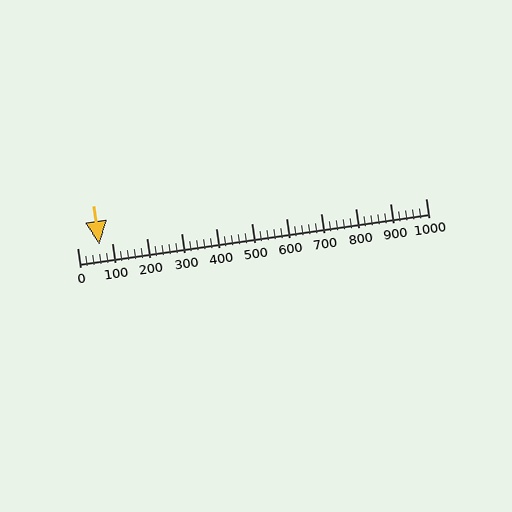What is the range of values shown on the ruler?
The ruler shows values from 0 to 1000.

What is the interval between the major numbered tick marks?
The major tick marks are spaced 100 units apart.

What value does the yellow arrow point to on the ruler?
The yellow arrow points to approximately 65.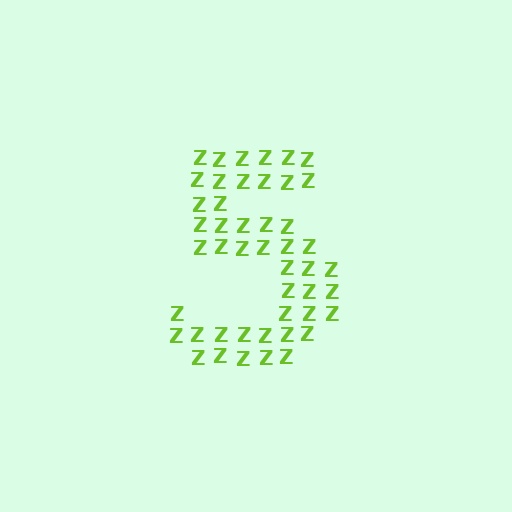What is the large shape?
The large shape is the digit 5.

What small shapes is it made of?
It is made of small letter Z's.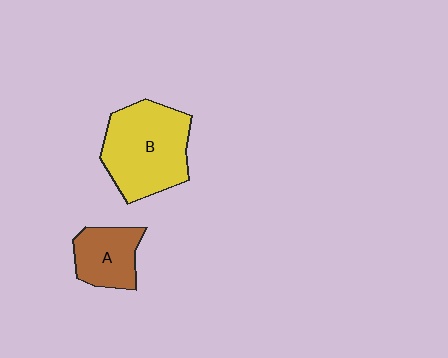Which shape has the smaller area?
Shape A (brown).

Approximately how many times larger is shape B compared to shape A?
Approximately 1.9 times.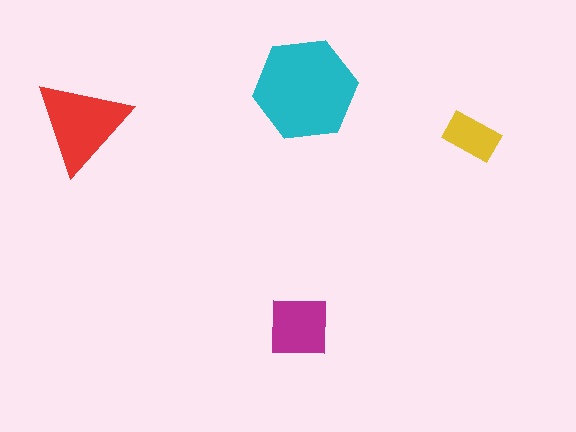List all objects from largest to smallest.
The cyan hexagon, the red triangle, the magenta square, the yellow rectangle.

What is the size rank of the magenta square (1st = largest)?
3rd.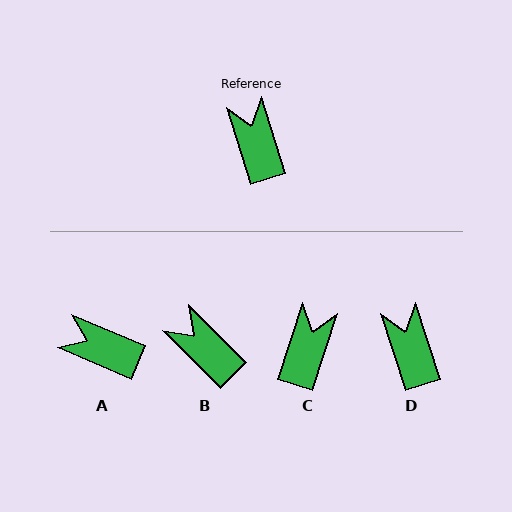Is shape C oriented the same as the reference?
No, it is off by about 36 degrees.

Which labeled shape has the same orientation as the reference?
D.